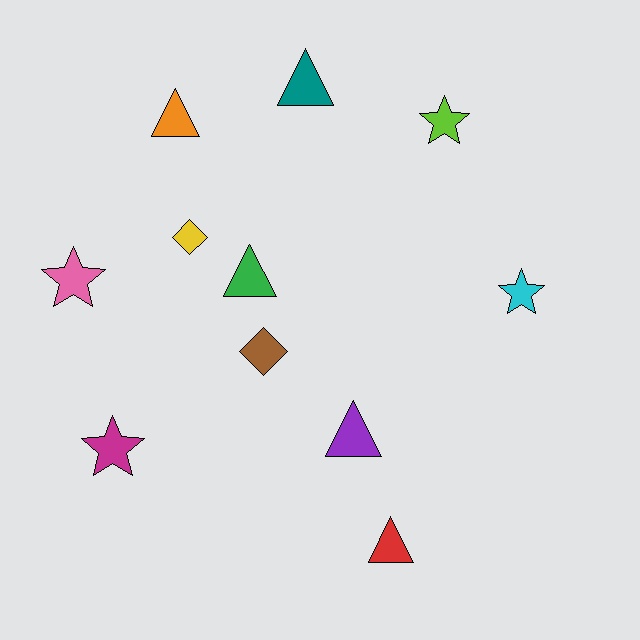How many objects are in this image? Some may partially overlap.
There are 11 objects.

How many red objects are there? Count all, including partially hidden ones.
There is 1 red object.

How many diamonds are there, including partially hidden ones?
There are 2 diamonds.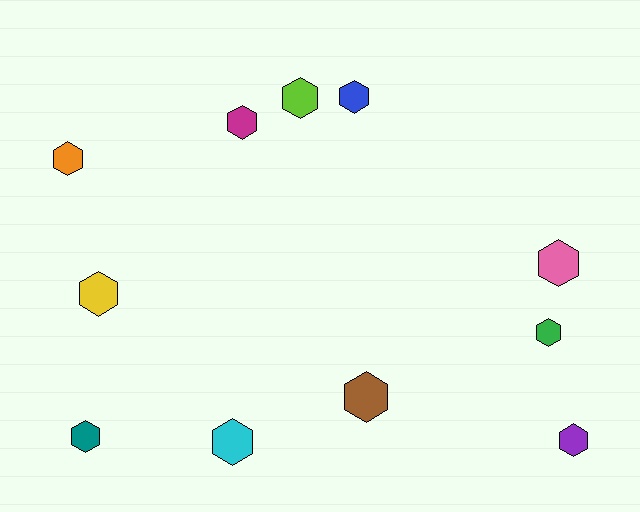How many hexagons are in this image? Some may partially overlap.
There are 11 hexagons.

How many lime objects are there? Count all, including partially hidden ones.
There is 1 lime object.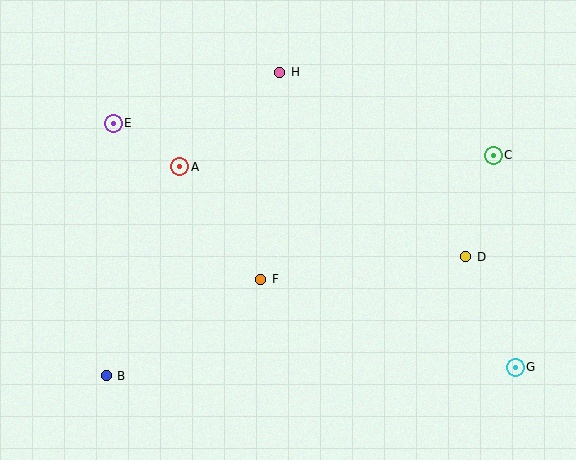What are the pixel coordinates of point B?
Point B is at (107, 376).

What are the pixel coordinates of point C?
Point C is at (493, 155).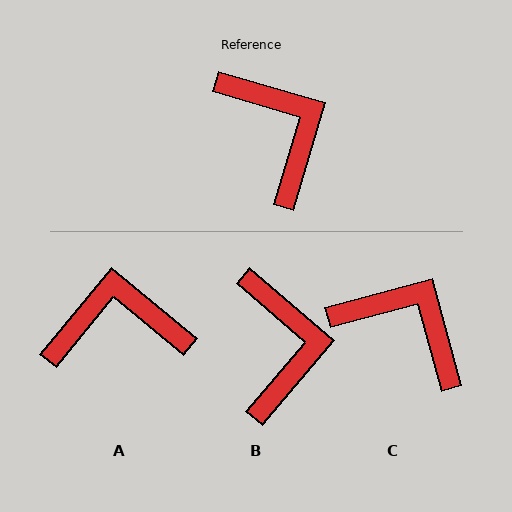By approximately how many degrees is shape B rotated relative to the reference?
Approximately 24 degrees clockwise.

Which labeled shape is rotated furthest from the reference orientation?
A, about 67 degrees away.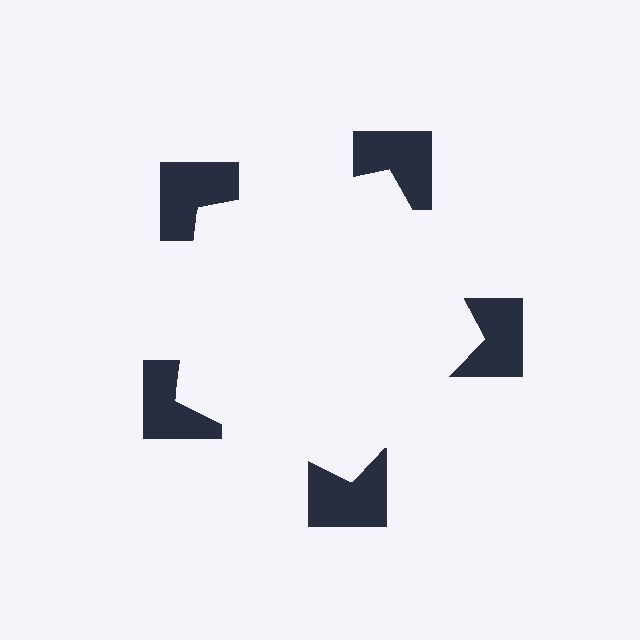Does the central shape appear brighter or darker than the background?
It typically appears slightly brighter than the background, even though no actual brightness change is drawn.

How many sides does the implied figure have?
5 sides.